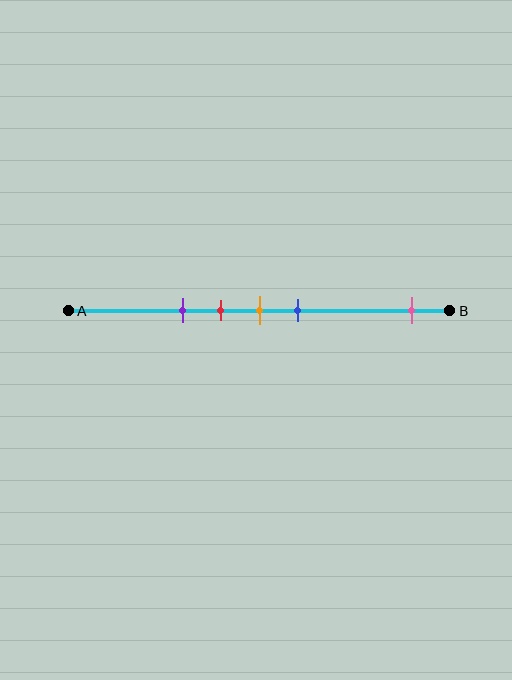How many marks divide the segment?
There are 5 marks dividing the segment.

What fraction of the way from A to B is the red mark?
The red mark is approximately 40% (0.4) of the way from A to B.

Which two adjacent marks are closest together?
The red and orange marks are the closest adjacent pair.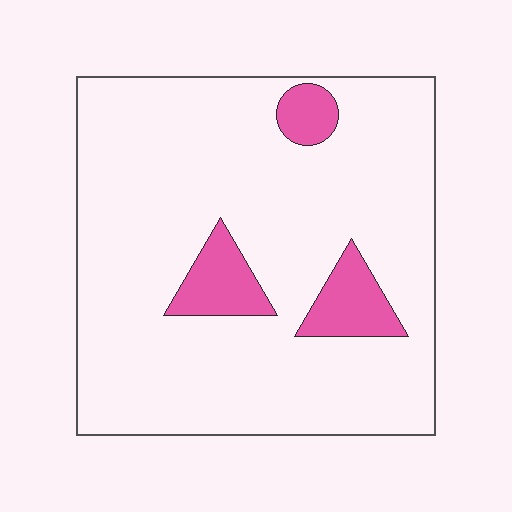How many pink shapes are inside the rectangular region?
3.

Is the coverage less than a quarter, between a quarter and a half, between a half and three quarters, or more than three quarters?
Less than a quarter.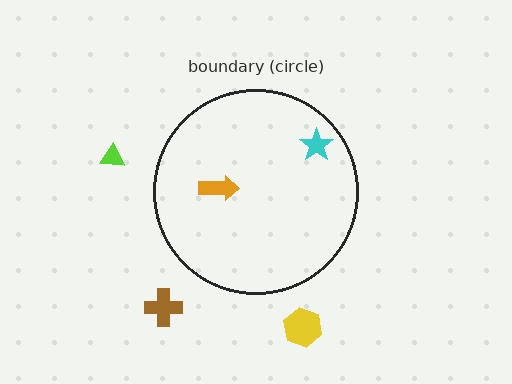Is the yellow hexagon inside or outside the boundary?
Outside.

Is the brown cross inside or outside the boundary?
Outside.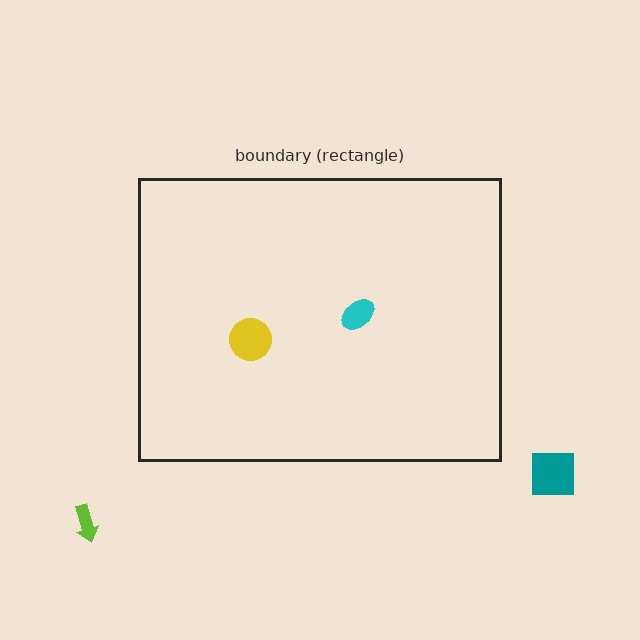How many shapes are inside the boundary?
2 inside, 2 outside.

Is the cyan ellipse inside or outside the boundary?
Inside.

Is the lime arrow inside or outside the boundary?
Outside.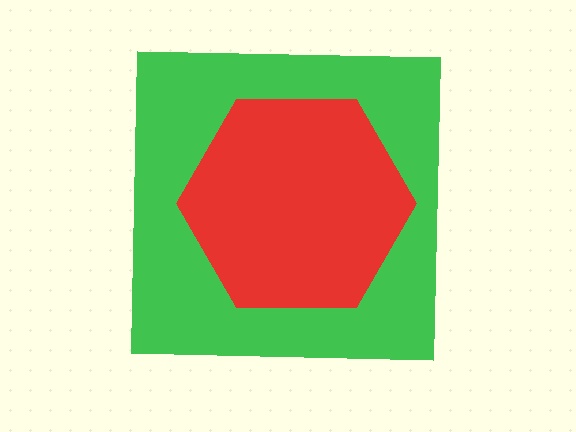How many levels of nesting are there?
2.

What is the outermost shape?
The green square.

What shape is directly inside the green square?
The red hexagon.